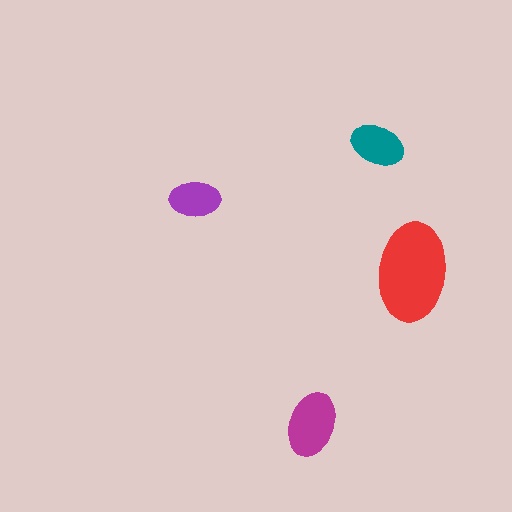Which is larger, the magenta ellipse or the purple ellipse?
The magenta one.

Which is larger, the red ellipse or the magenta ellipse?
The red one.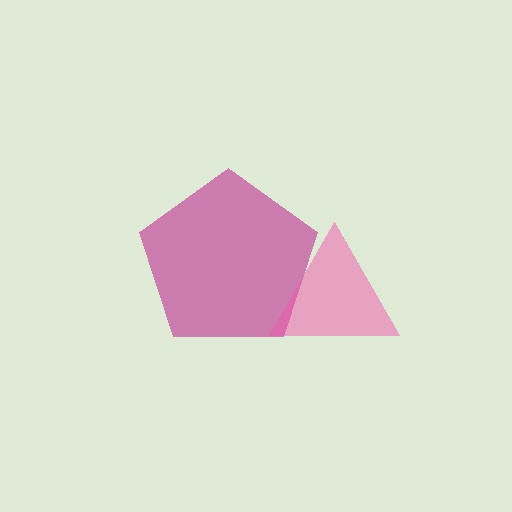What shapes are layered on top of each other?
The layered shapes are: a magenta pentagon, a pink triangle.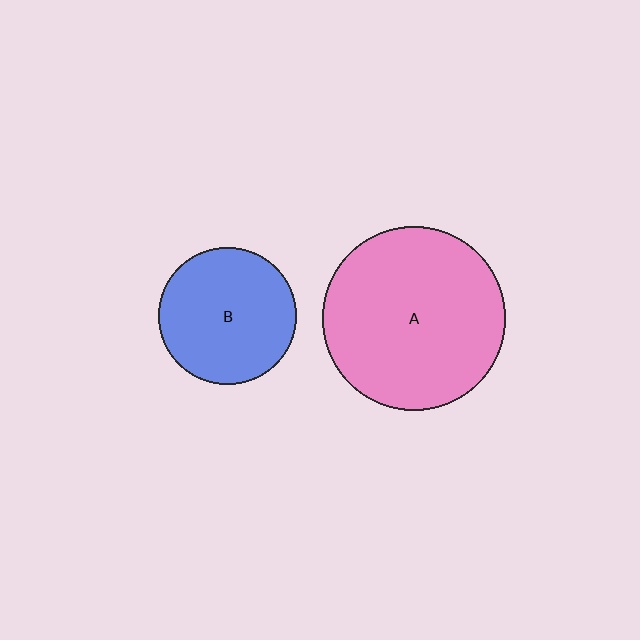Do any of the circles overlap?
No, none of the circles overlap.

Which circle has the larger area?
Circle A (pink).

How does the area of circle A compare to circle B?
Approximately 1.8 times.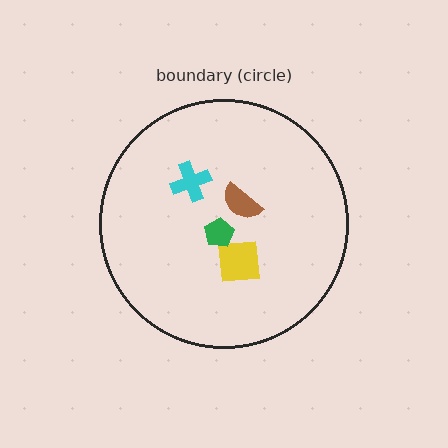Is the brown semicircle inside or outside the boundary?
Inside.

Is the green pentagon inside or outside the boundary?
Inside.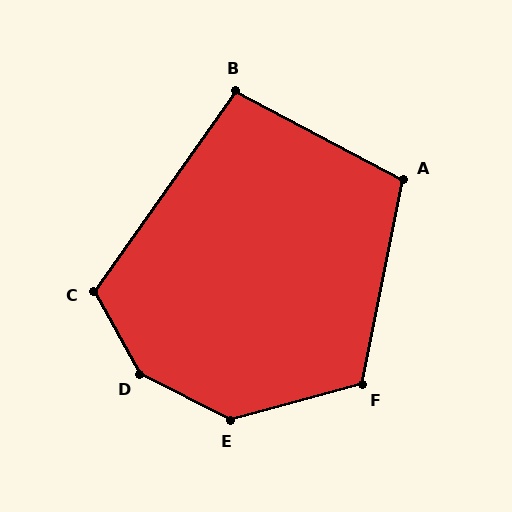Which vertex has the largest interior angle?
D, at approximately 146 degrees.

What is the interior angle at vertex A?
Approximately 106 degrees (obtuse).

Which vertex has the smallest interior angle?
B, at approximately 98 degrees.